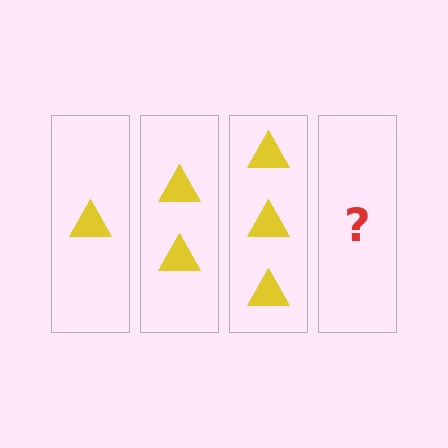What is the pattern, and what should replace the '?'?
The pattern is that each step adds one more triangle. The '?' should be 4 triangles.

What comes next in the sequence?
The next element should be 4 triangles.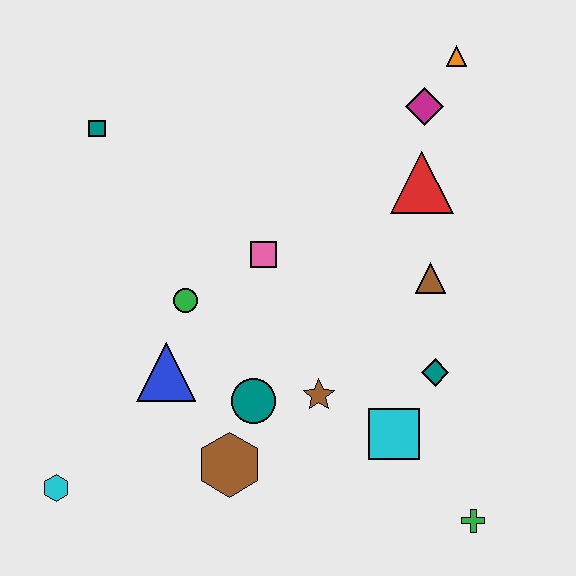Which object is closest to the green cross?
The cyan square is closest to the green cross.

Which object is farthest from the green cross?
The teal square is farthest from the green cross.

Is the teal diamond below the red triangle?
Yes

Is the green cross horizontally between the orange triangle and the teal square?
No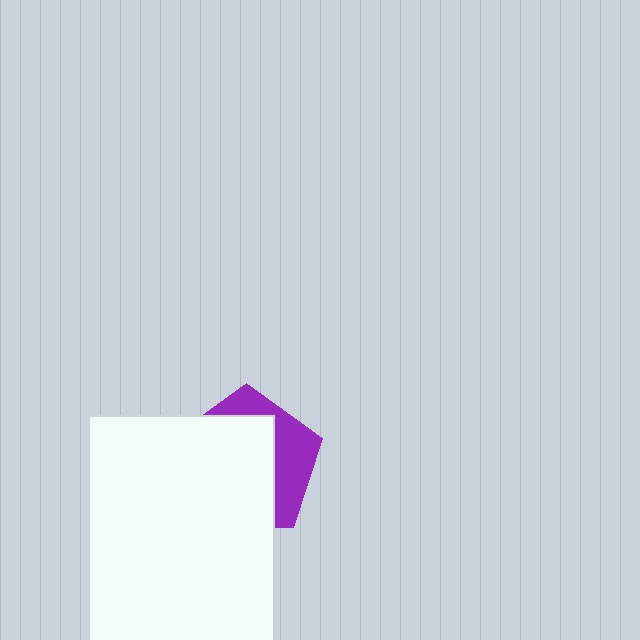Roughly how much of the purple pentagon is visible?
A small part of it is visible (roughly 33%).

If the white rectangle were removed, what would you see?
You would see the complete purple pentagon.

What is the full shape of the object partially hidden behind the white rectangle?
The partially hidden object is a purple pentagon.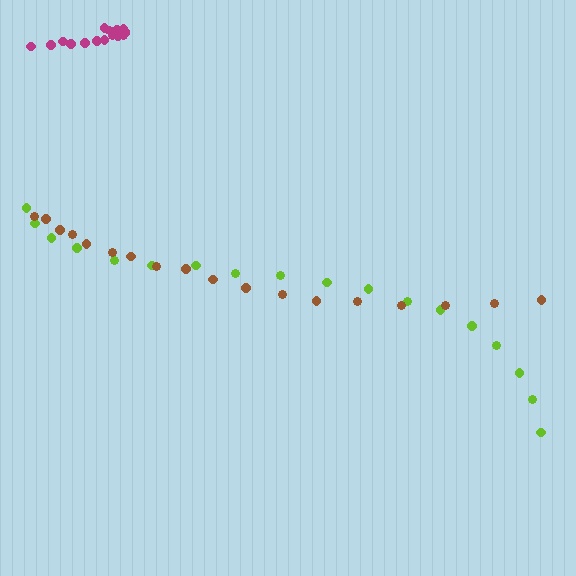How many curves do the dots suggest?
There are 3 distinct paths.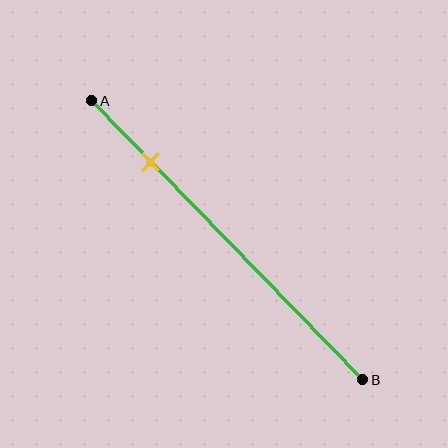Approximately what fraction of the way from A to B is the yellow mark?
The yellow mark is approximately 20% of the way from A to B.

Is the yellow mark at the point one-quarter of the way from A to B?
No, the mark is at about 20% from A, not at the 25% one-quarter point.